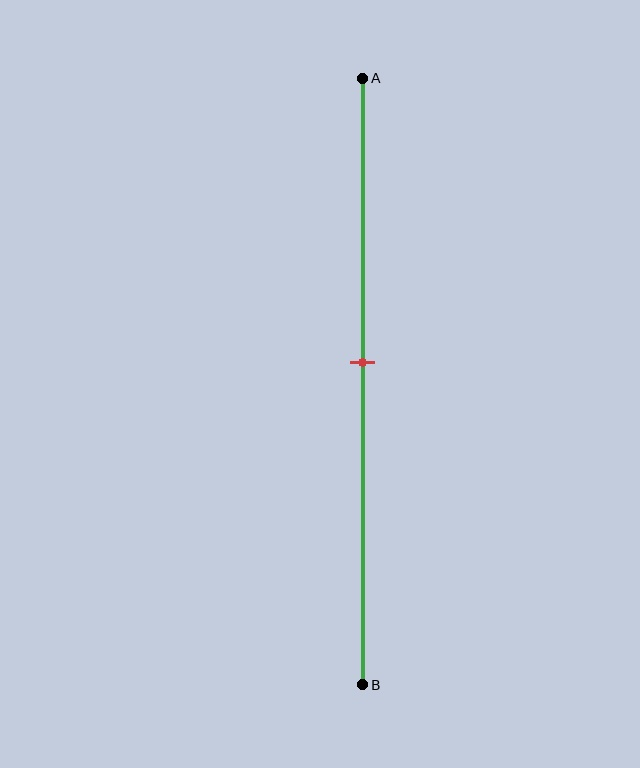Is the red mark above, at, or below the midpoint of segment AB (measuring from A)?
The red mark is above the midpoint of segment AB.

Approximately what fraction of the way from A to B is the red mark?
The red mark is approximately 45% of the way from A to B.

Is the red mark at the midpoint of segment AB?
No, the mark is at about 45% from A, not at the 50% midpoint.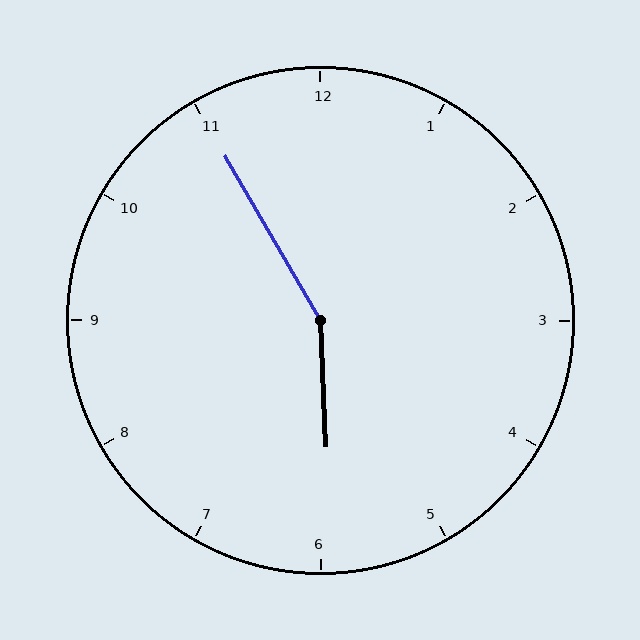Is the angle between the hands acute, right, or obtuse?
It is obtuse.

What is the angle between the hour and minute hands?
Approximately 152 degrees.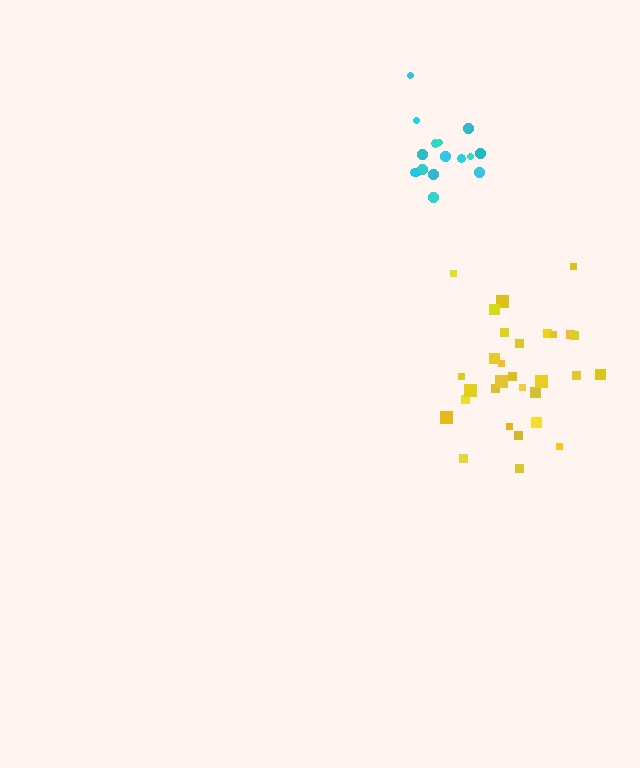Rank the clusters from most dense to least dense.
cyan, yellow.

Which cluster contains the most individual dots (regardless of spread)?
Yellow (30).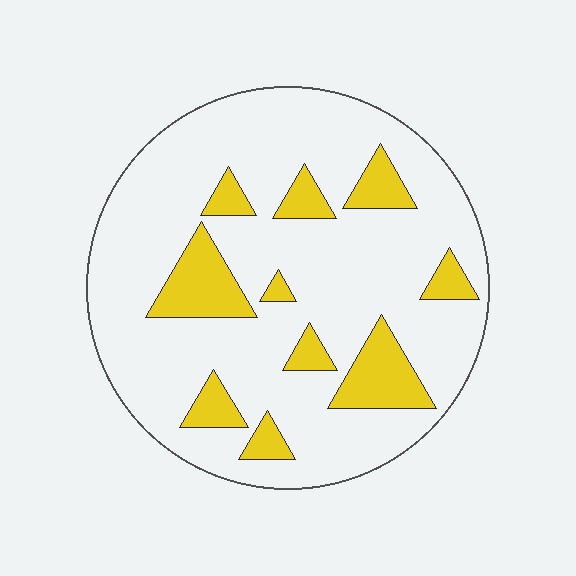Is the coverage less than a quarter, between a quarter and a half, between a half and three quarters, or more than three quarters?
Less than a quarter.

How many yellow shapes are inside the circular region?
10.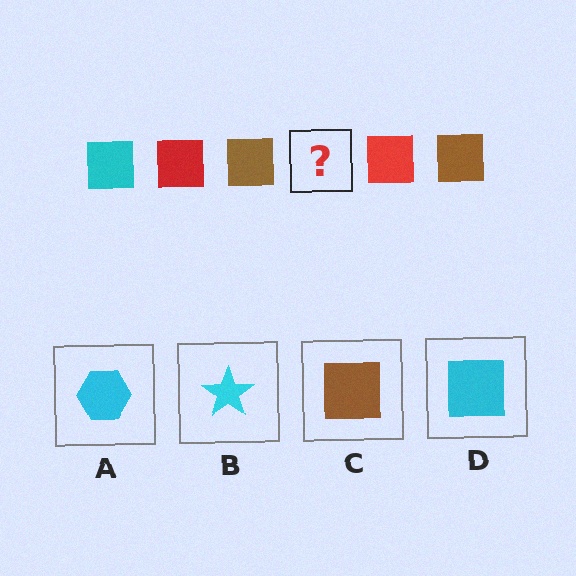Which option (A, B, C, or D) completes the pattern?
D.